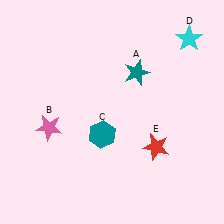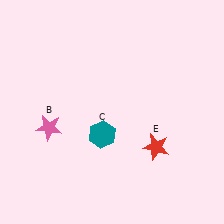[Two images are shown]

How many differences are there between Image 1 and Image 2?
There are 2 differences between the two images.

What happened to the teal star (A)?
The teal star (A) was removed in Image 2. It was in the top-right area of Image 1.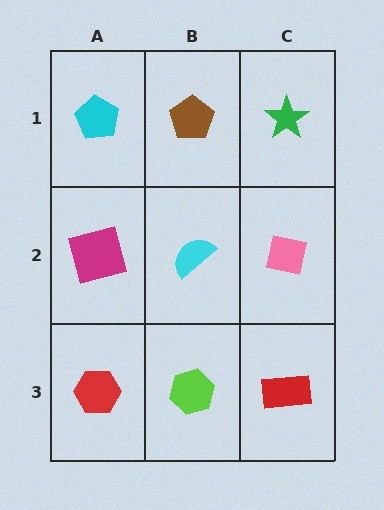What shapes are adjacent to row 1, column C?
A pink square (row 2, column C), a brown pentagon (row 1, column B).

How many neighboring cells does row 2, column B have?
4.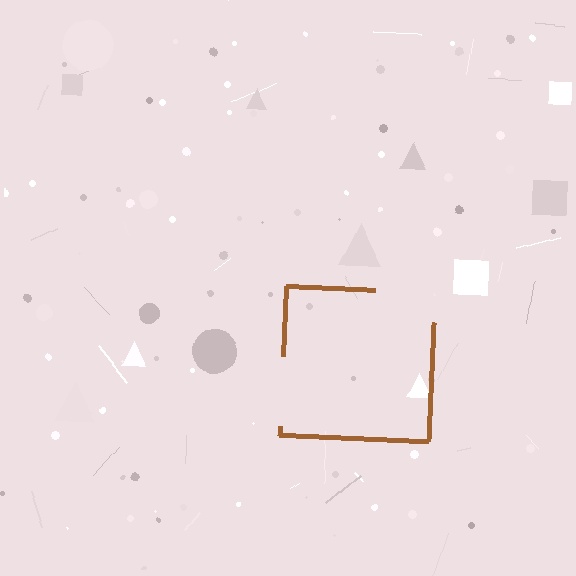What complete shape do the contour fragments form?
The contour fragments form a square.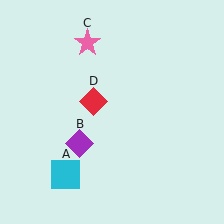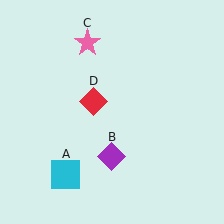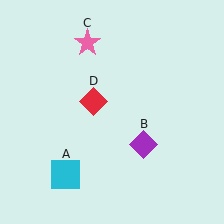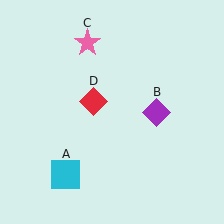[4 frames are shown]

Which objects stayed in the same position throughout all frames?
Cyan square (object A) and pink star (object C) and red diamond (object D) remained stationary.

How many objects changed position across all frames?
1 object changed position: purple diamond (object B).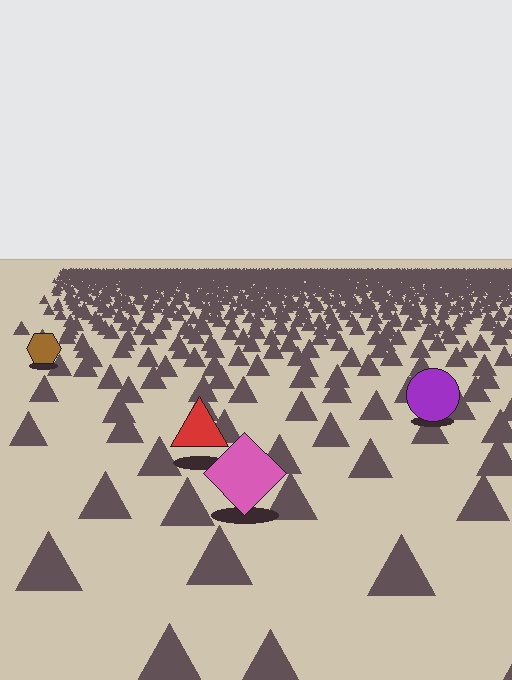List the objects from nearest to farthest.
From nearest to farthest: the pink diamond, the red triangle, the purple circle, the brown hexagon.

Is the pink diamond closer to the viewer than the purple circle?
Yes. The pink diamond is closer — you can tell from the texture gradient: the ground texture is coarser near it.